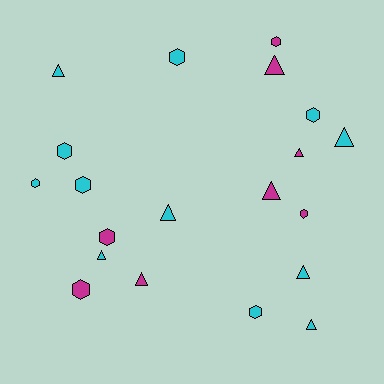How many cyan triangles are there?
There are 6 cyan triangles.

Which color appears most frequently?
Cyan, with 12 objects.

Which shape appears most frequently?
Hexagon, with 10 objects.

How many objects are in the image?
There are 20 objects.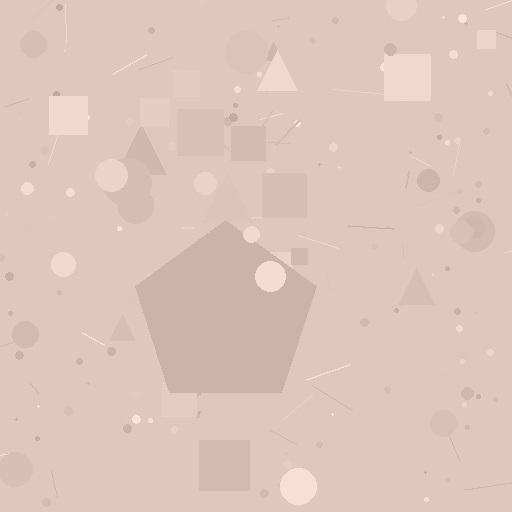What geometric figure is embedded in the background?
A pentagon is embedded in the background.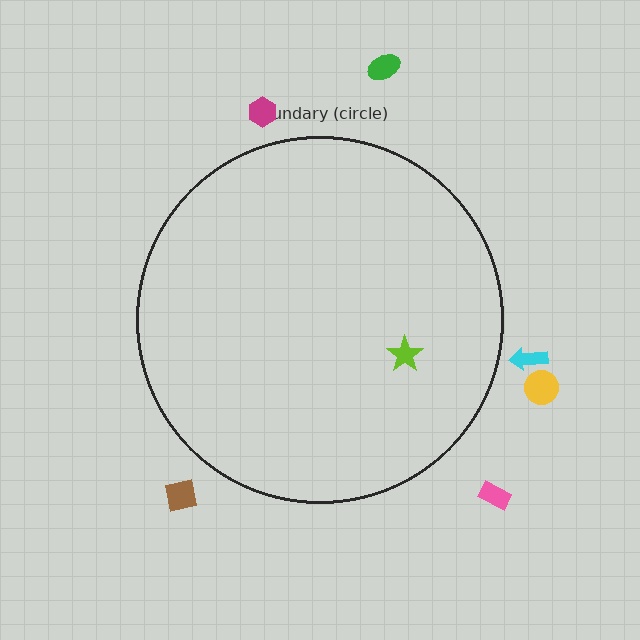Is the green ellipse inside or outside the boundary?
Outside.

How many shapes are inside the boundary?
1 inside, 6 outside.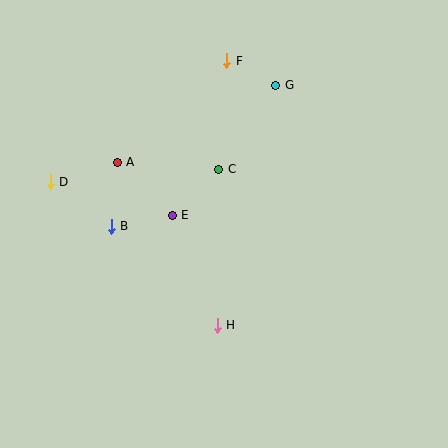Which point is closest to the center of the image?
Point E at (172, 215) is closest to the center.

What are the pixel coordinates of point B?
Point B is at (111, 226).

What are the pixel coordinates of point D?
Point D is at (50, 182).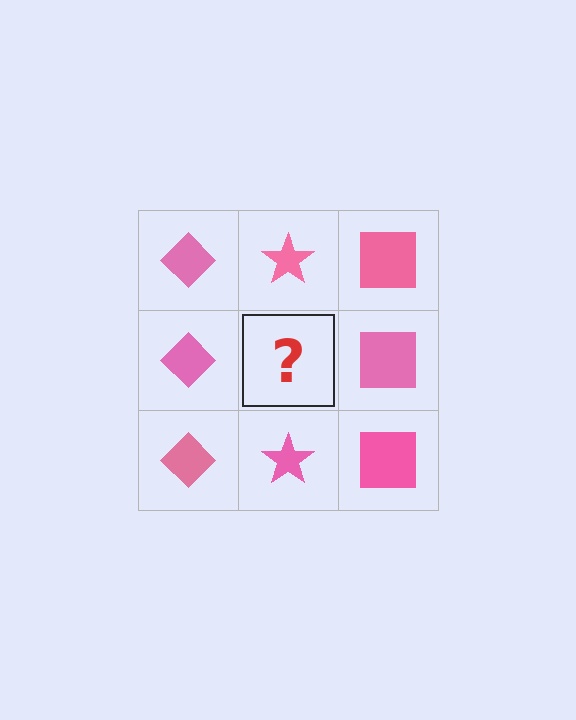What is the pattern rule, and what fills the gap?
The rule is that each column has a consistent shape. The gap should be filled with a pink star.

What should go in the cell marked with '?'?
The missing cell should contain a pink star.